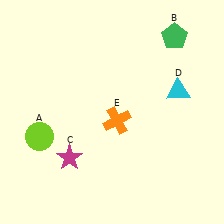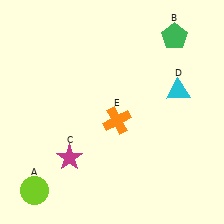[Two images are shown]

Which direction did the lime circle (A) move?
The lime circle (A) moved down.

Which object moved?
The lime circle (A) moved down.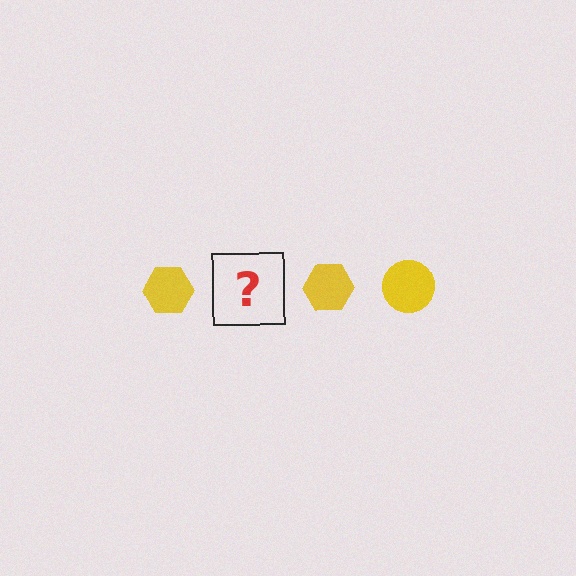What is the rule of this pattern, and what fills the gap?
The rule is that the pattern cycles through hexagon, circle shapes in yellow. The gap should be filled with a yellow circle.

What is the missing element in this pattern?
The missing element is a yellow circle.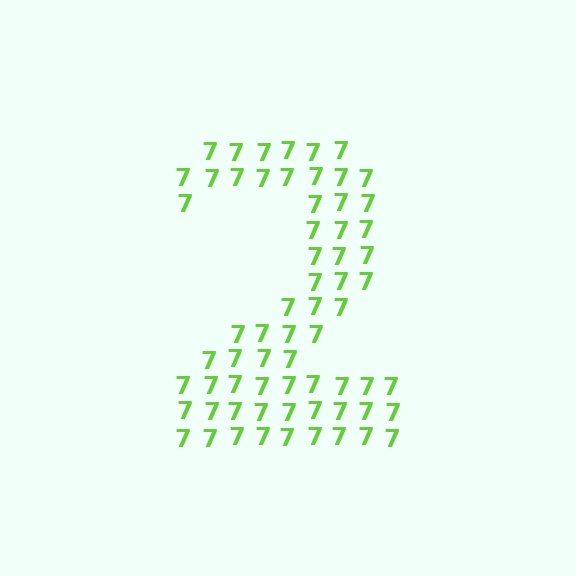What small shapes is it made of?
It is made of small digit 7's.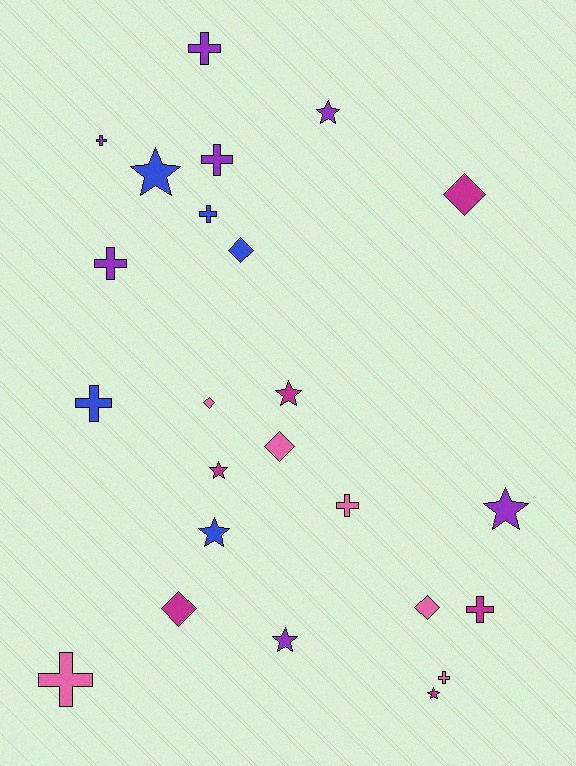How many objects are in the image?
There are 24 objects.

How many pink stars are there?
There are no pink stars.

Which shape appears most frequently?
Cross, with 10 objects.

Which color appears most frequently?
Purple, with 7 objects.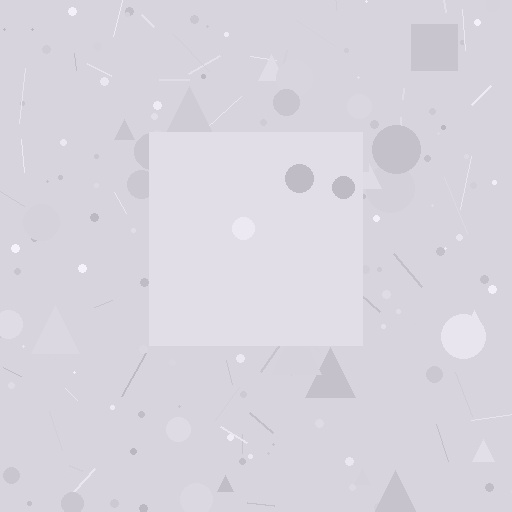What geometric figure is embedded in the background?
A square is embedded in the background.